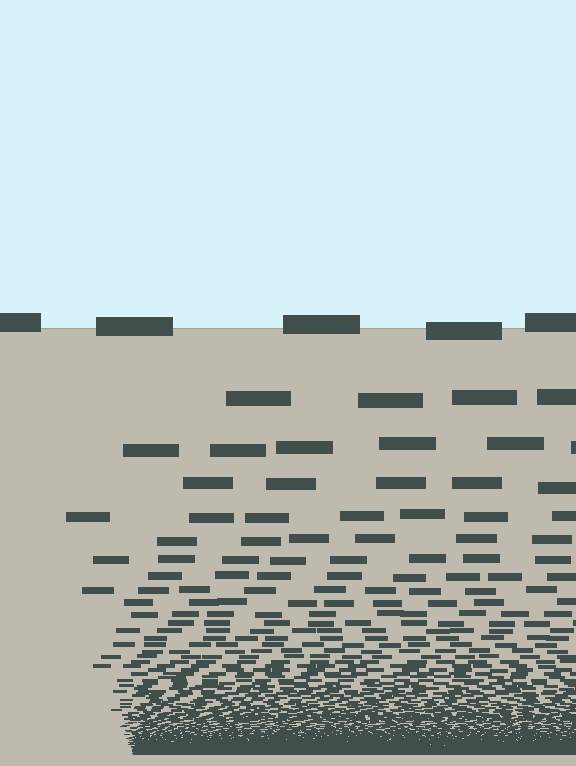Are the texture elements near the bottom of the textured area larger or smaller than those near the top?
Smaller. The gradient is inverted — elements near the bottom are smaller and denser.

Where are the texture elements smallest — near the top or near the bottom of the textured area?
Near the bottom.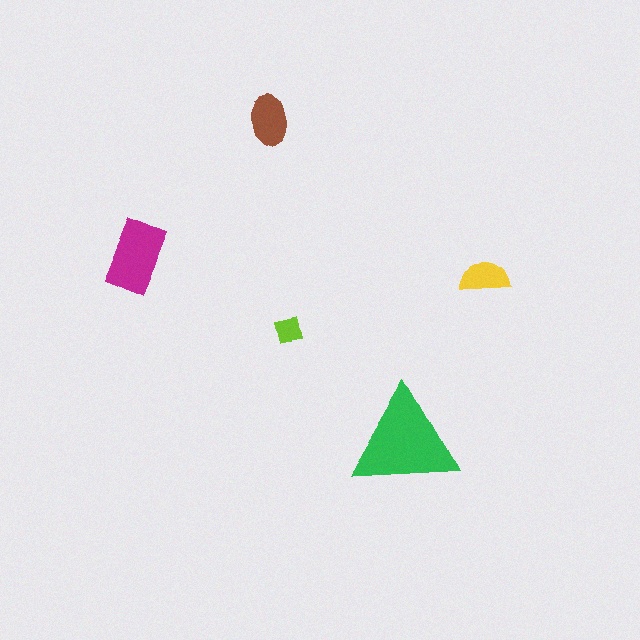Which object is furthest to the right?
The yellow semicircle is rightmost.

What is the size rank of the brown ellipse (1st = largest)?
3rd.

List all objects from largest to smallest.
The green triangle, the magenta rectangle, the brown ellipse, the yellow semicircle, the lime square.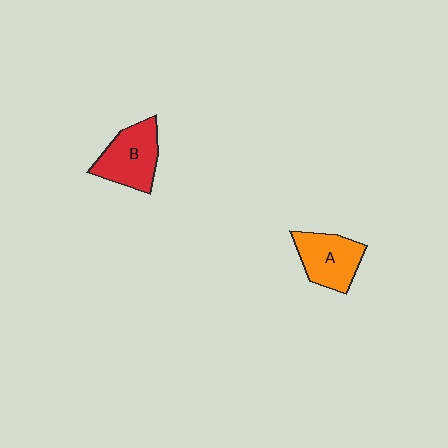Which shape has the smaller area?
Shape A (orange).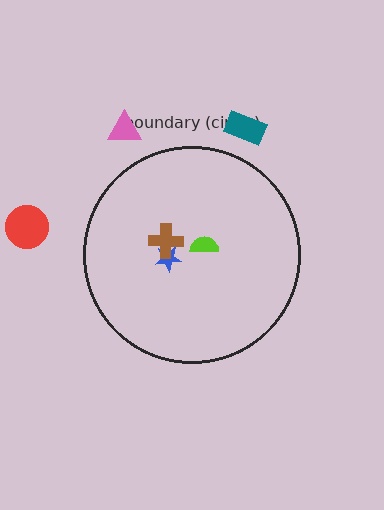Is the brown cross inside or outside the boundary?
Inside.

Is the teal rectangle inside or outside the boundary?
Outside.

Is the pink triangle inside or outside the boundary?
Outside.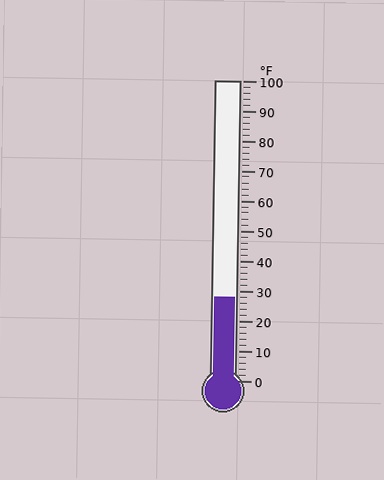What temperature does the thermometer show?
The thermometer shows approximately 28°F.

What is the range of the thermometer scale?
The thermometer scale ranges from 0°F to 100°F.